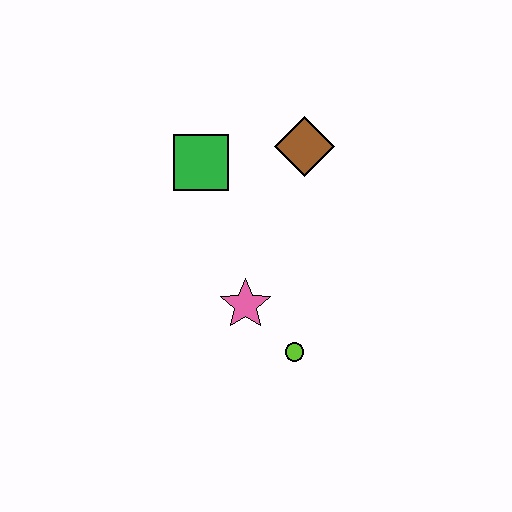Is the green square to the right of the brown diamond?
No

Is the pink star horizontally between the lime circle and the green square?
Yes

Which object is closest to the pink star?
The lime circle is closest to the pink star.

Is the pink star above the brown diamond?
No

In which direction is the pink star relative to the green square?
The pink star is below the green square.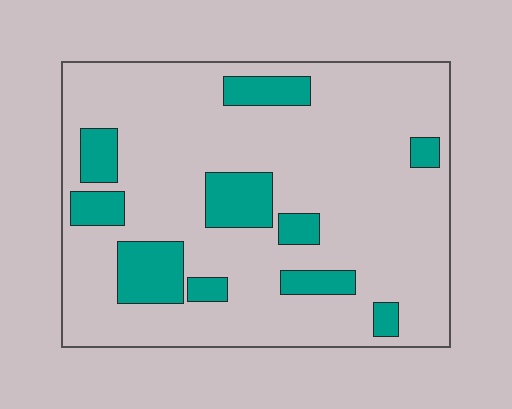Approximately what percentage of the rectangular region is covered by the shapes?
Approximately 20%.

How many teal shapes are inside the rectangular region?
10.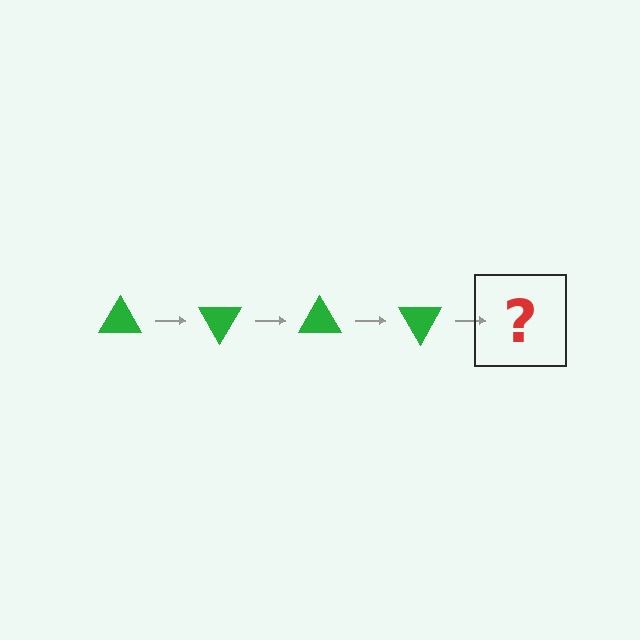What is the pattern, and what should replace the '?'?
The pattern is that the triangle rotates 60 degrees each step. The '?' should be a green triangle rotated 240 degrees.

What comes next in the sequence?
The next element should be a green triangle rotated 240 degrees.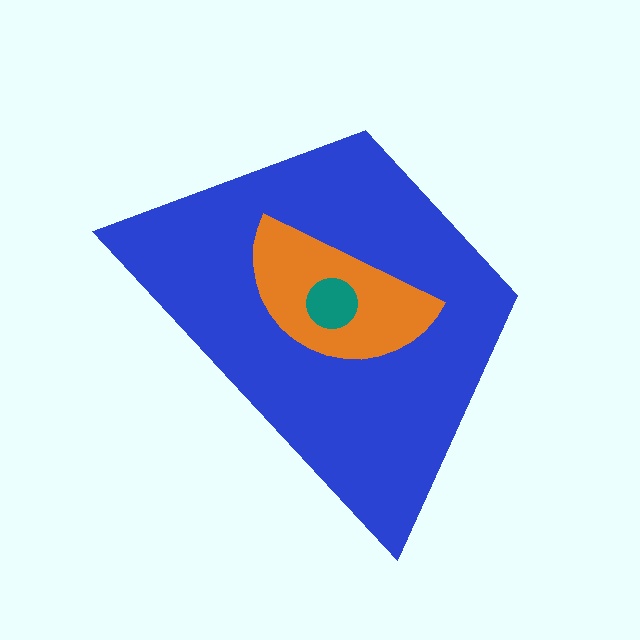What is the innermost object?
The teal circle.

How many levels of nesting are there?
3.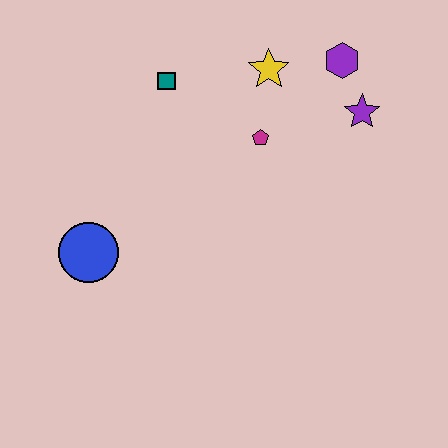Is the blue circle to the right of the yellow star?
No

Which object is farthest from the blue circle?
The purple hexagon is farthest from the blue circle.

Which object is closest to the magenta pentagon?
The yellow star is closest to the magenta pentagon.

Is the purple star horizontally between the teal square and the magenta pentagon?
No